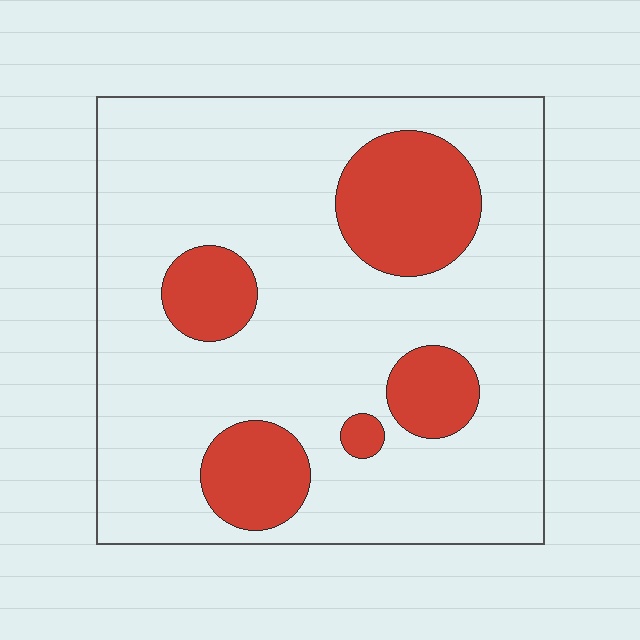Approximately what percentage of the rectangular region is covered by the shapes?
Approximately 20%.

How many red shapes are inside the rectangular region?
5.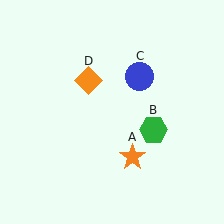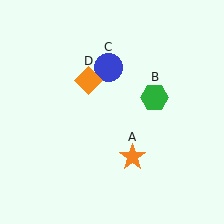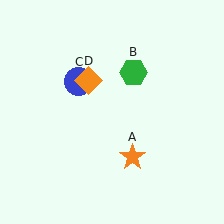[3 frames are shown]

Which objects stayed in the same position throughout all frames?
Orange star (object A) and orange diamond (object D) remained stationary.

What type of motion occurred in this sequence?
The green hexagon (object B), blue circle (object C) rotated counterclockwise around the center of the scene.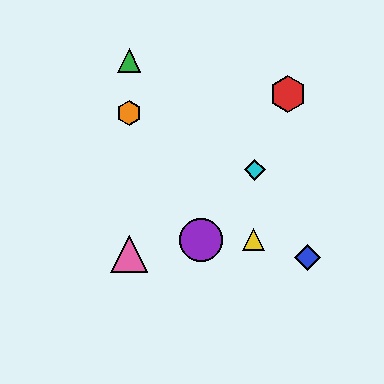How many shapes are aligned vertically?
3 shapes (the green triangle, the orange hexagon, the pink triangle) are aligned vertically.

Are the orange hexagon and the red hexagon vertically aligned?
No, the orange hexagon is at x≈129 and the red hexagon is at x≈288.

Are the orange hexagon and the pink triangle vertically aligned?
Yes, both are at x≈129.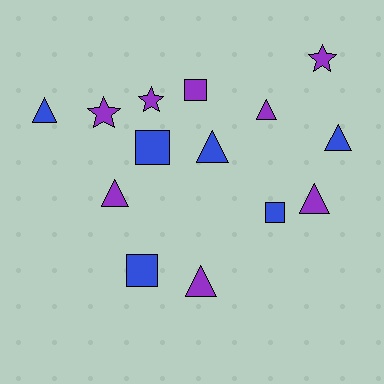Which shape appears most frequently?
Triangle, with 7 objects.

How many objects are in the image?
There are 14 objects.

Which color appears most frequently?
Purple, with 8 objects.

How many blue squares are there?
There are 3 blue squares.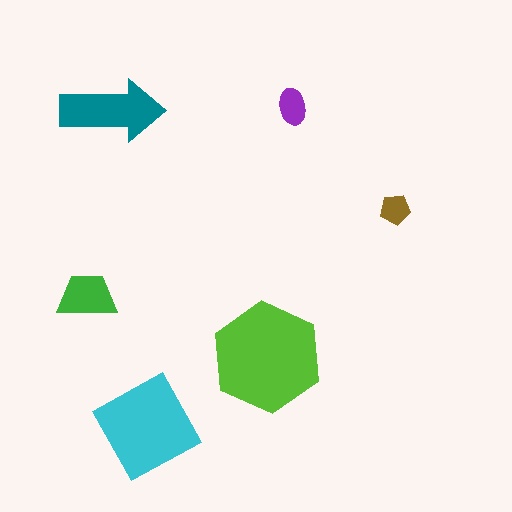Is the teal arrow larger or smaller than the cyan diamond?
Smaller.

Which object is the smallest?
The brown pentagon.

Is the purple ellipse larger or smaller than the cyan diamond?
Smaller.